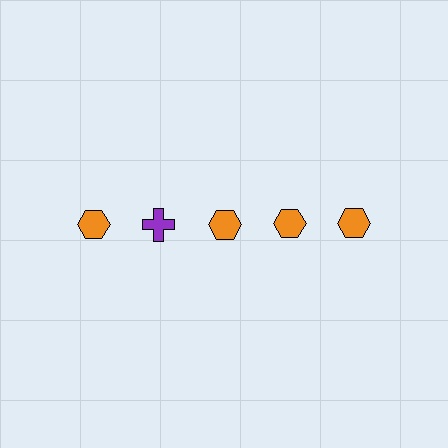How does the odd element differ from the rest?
It differs in both color (purple instead of orange) and shape (cross instead of hexagon).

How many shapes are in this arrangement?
There are 5 shapes arranged in a grid pattern.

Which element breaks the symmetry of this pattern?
The purple cross in the top row, second from left column breaks the symmetry. All other shapes are orange hexagons.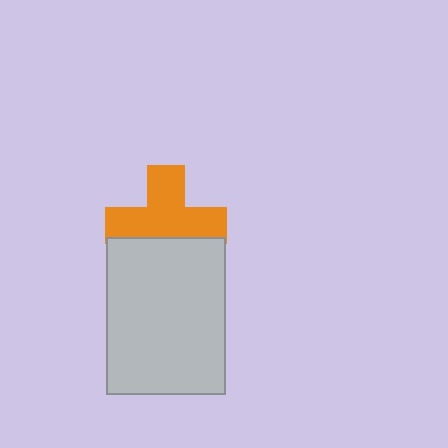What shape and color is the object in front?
The object in front is a light gray rectangle.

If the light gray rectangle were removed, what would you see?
You would see the complete orange cross.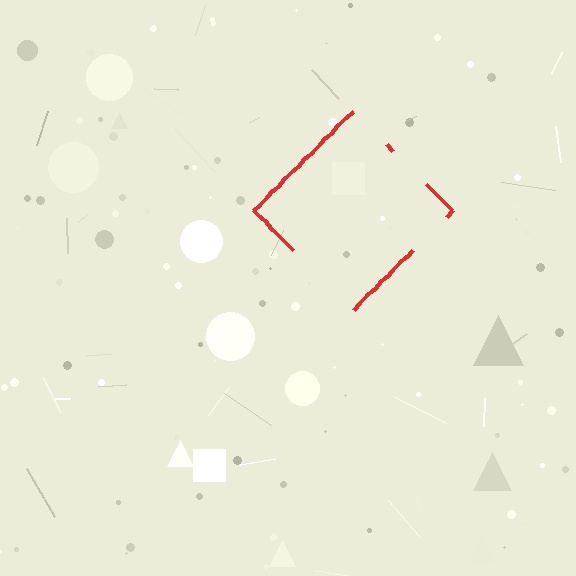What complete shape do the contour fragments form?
The contour fragments form a diamond.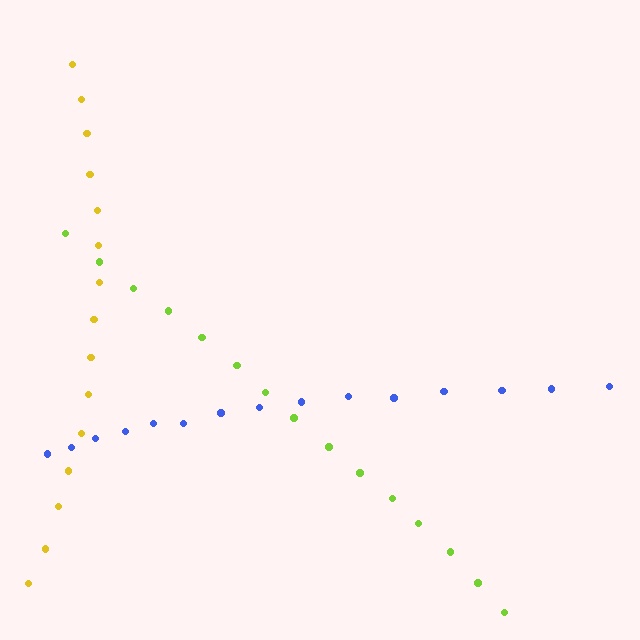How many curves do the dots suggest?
There are 3 distinct paths.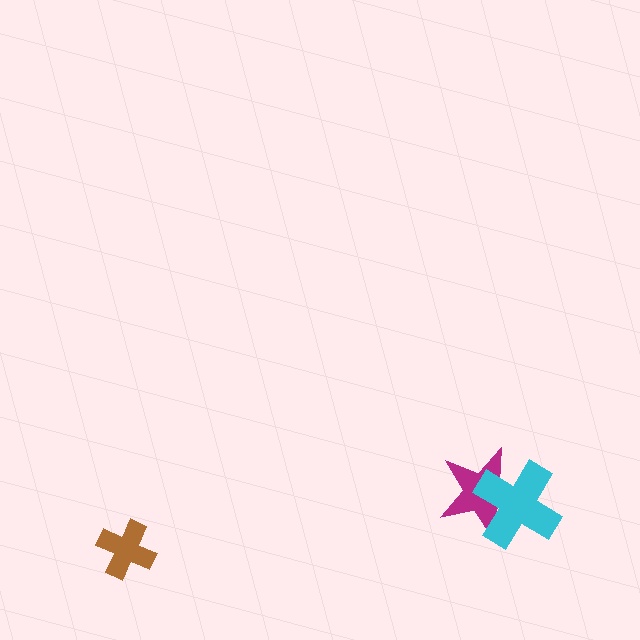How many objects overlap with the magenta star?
1 object overlaps with the magenta star.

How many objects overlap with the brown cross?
0 objects overlap with the brown cross.